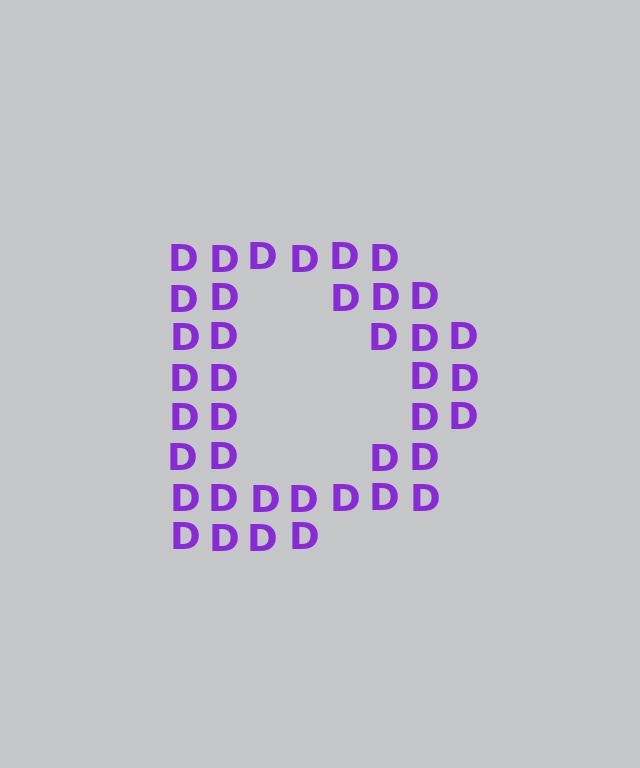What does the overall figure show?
The overall figure shows the letter D.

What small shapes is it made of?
It is made of small letter D's.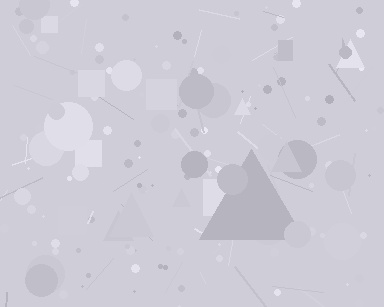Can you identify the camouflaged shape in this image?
The camouflaged shape is a triangle.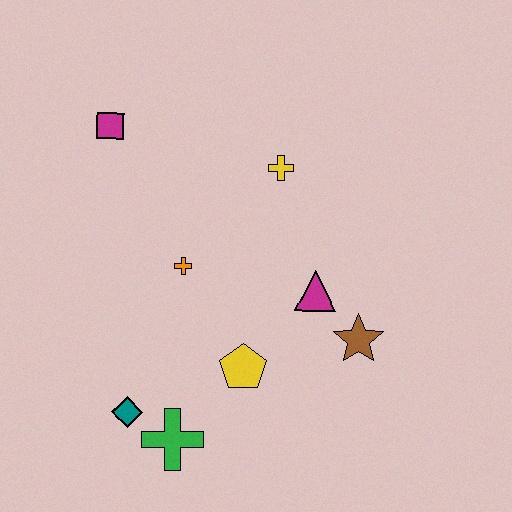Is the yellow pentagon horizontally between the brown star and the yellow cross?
No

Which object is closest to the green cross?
The teal diamond is closest to the green cross.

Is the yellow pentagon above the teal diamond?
Yes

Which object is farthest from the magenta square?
The brown star is farthest from the magenta square.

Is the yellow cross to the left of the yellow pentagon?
No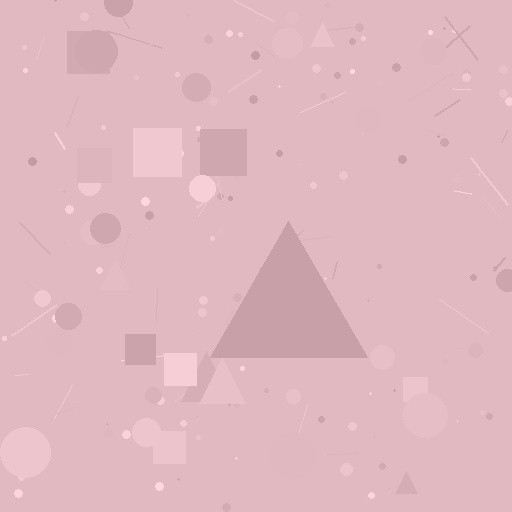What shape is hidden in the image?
A triangle is hidden in the image.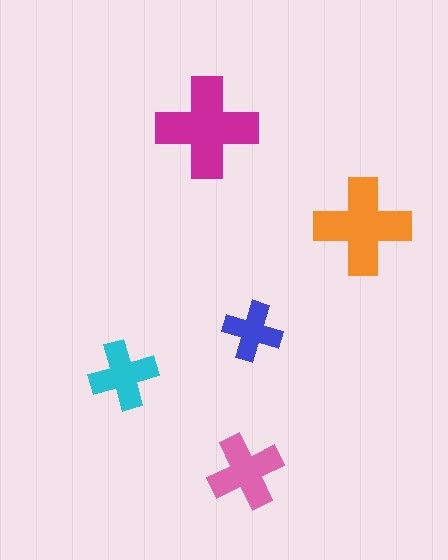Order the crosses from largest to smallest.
the magenta one, the orange one, the pink one, the cyan one, the blue one.